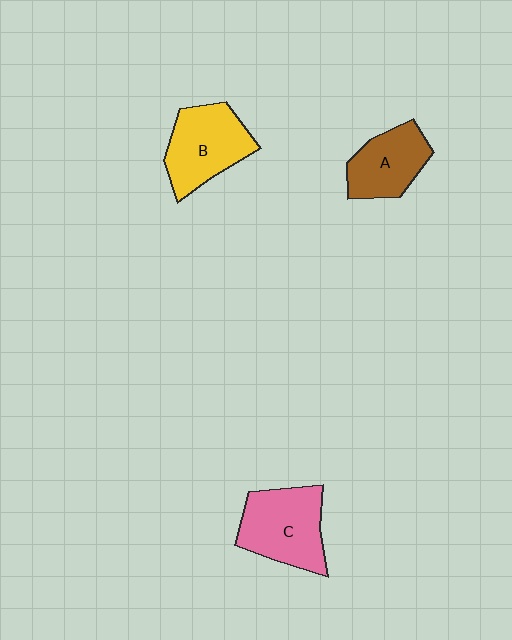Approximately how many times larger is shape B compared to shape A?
Approximately 1.2 times.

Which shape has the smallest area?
Shape A (brown).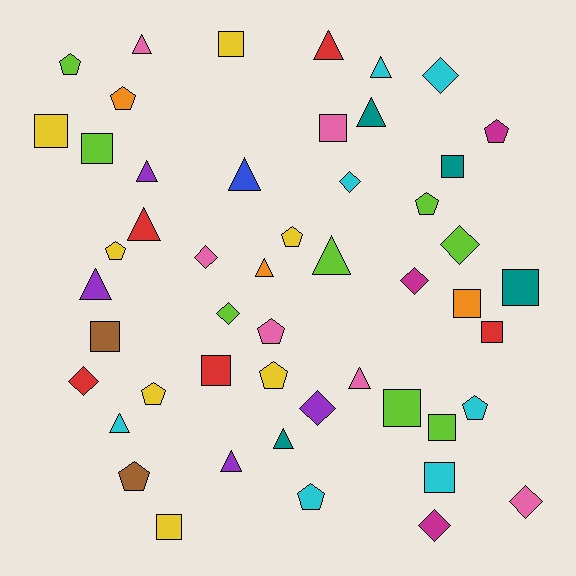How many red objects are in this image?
There are 5 red objects.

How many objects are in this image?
There are 50 objects.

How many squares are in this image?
There are 14 squares.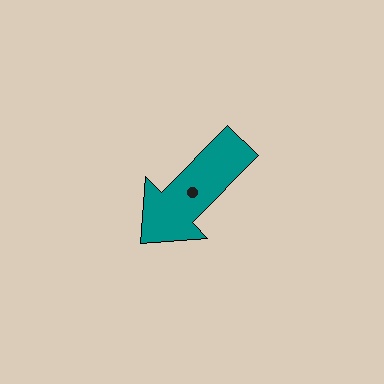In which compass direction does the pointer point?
Southwest.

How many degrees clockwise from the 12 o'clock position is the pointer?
Approximately 225 degrees.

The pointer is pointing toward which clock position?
Roughly 7 o'clock.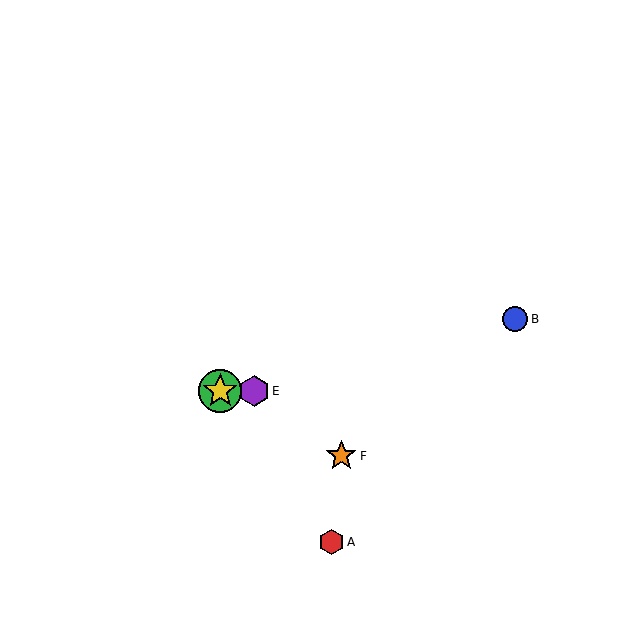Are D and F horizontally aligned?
No, D is at y≈391 and F is at y≈456.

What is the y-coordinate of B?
Object B is at y≈319.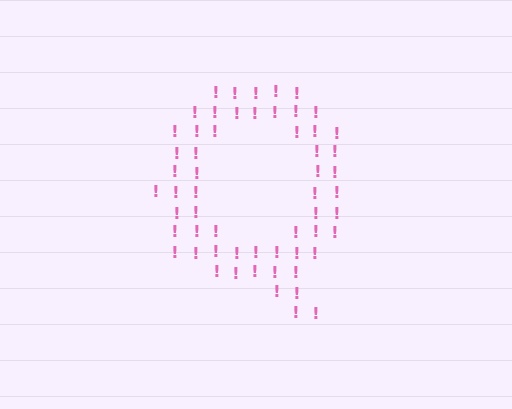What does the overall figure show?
The overall figure shows the letter Q.